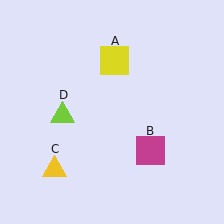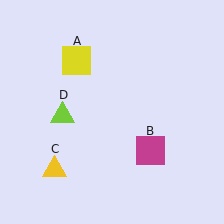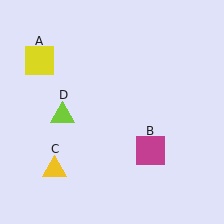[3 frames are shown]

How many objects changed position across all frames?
1 object changed position: yellow square (object A).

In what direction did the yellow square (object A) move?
The yellow square (object A) moved left.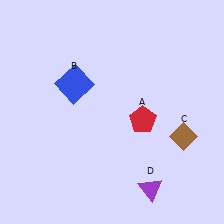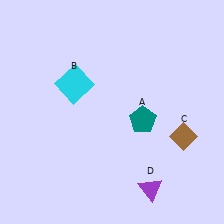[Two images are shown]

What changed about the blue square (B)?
In Image 1, B is blue. In Image 2, it changed to cyan.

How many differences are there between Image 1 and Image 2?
There are 2 differences between the two images.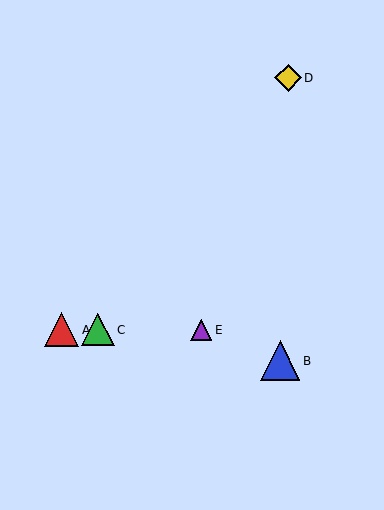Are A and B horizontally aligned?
No, A is at y≈330 and B is at y≈361.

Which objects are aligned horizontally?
Objects A, C, E are aligned horizontally.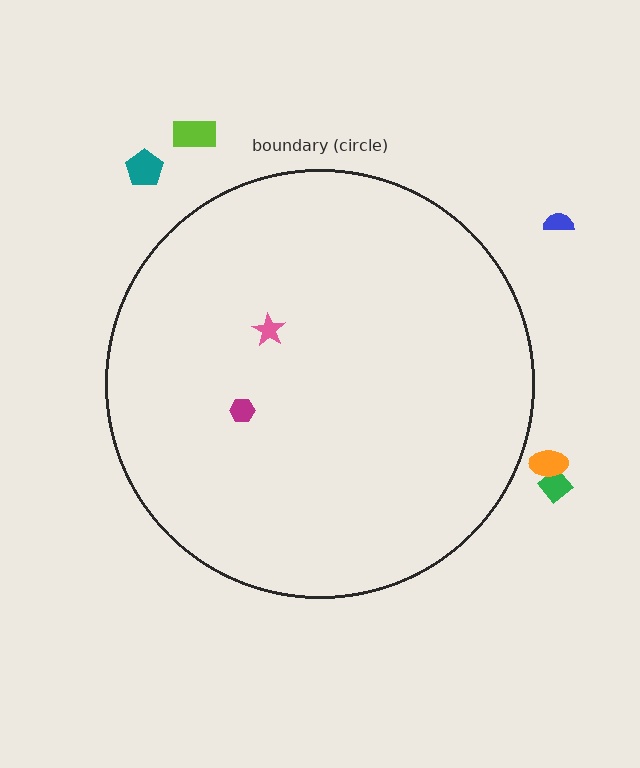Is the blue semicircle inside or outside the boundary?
Outside.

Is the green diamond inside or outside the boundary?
Outside.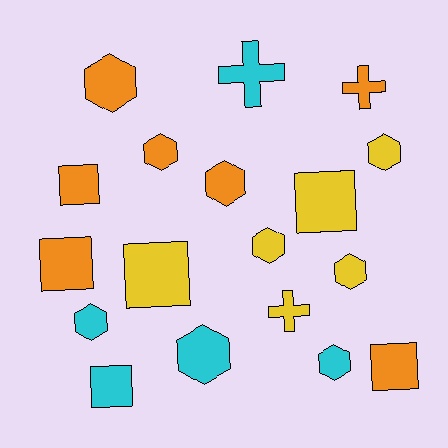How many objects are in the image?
There are 18 objects.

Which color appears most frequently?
Orange, with 7 objects.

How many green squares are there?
There are no green squares.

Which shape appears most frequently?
Hexagon, with 9 objects.